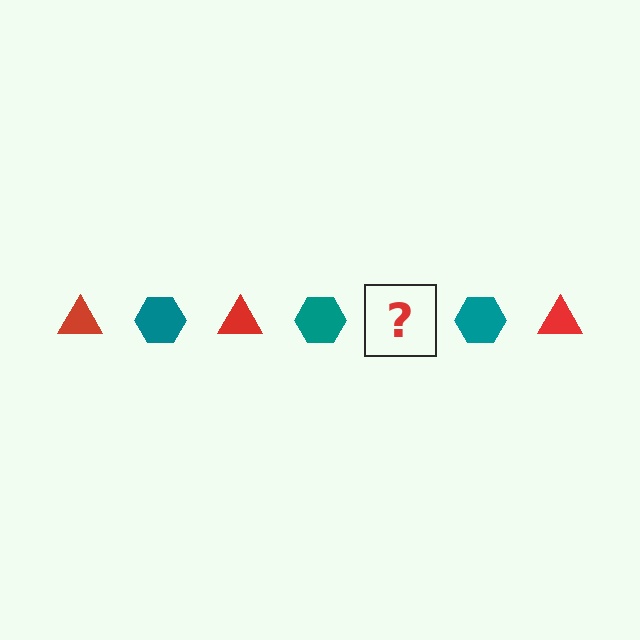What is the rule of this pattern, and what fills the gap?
The rule is that the pattern alternates between red triangle and teal hexagon. The gap should be filled with a red triangle.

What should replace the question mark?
The question mark should be replaced with a red triangle.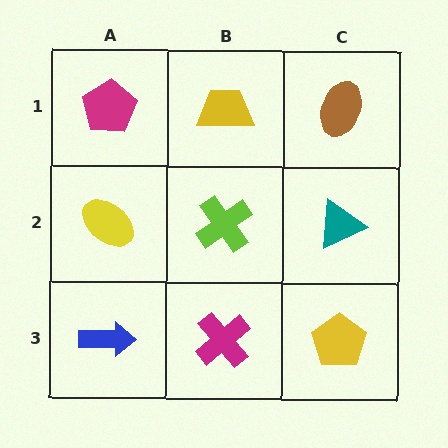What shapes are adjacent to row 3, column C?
A teal triangle (row 2, column C), a magenta cross (row 3, column B).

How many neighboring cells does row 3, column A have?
2.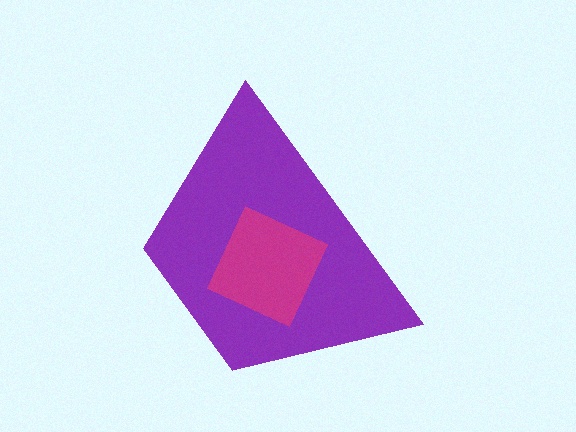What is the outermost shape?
The purple trapezoid.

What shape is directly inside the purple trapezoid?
The magenta square.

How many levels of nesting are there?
2.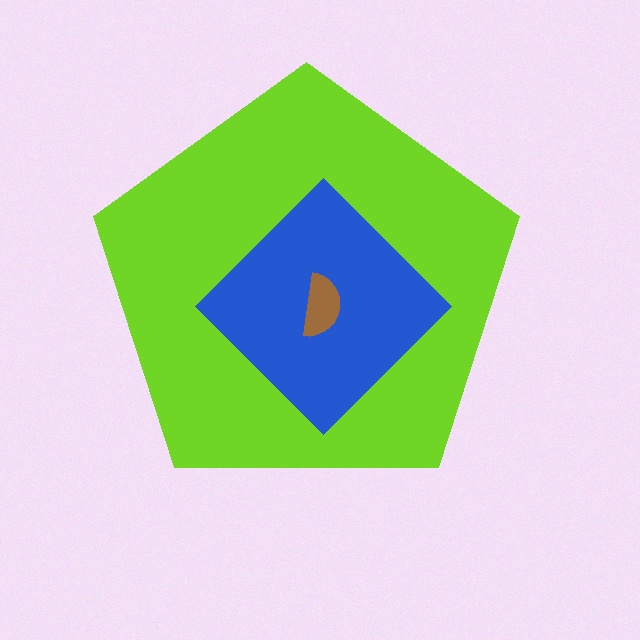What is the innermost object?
The brown semicircle.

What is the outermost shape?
The lime pentagon.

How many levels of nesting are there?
3.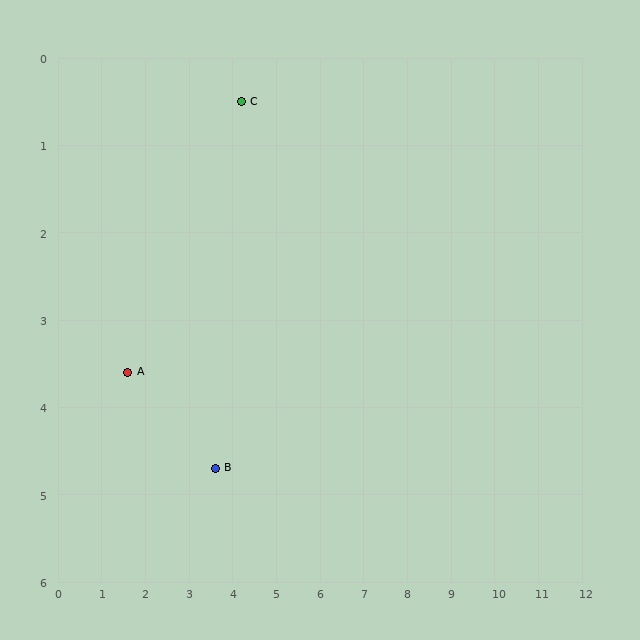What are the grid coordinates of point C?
Point C is at approximately (4.2, 0.5).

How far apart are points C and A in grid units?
Points C and A are about 4.0 grid units apart.